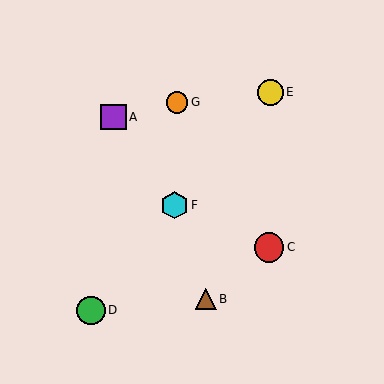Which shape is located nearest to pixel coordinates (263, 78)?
The yellow circle (labeled E) at (270, 92) is nearest to that location.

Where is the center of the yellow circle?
The center of the yellow circle is at (270, 92).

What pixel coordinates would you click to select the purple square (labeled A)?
Click at (113, 117) to select the purple square A.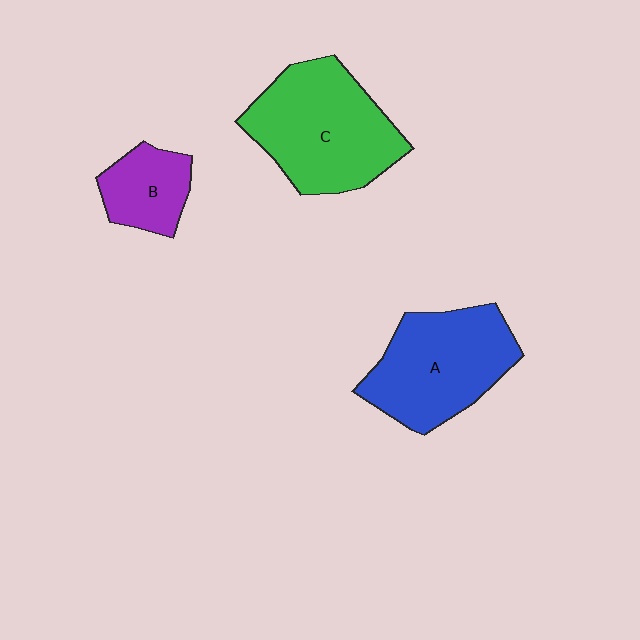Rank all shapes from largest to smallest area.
From largest to smallest: C (green), A (blue), B (purple).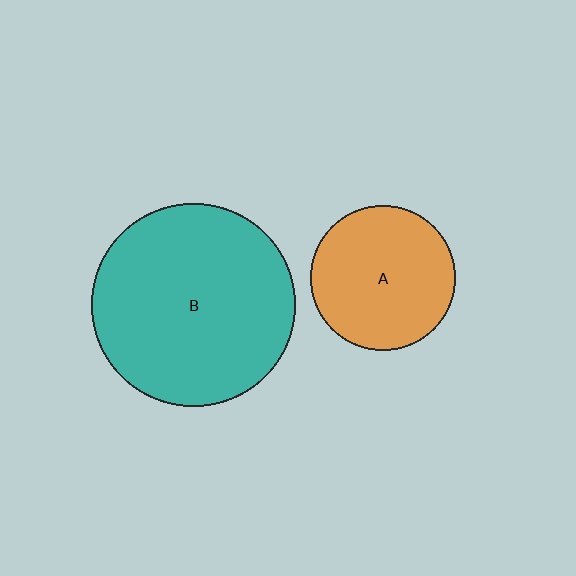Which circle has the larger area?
Circle B (teal).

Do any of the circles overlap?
No, none of the circles overlap.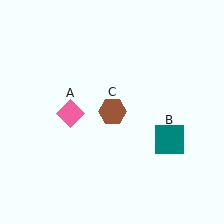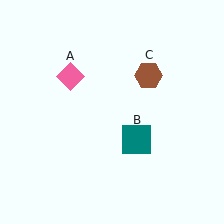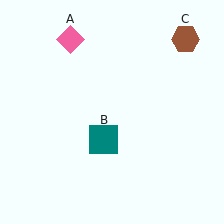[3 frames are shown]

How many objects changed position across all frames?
3 objects changed position: pink diamond (object A), teal square (object B), brown hexagon (object C).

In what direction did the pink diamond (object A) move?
The pink diamond (object A) moved up.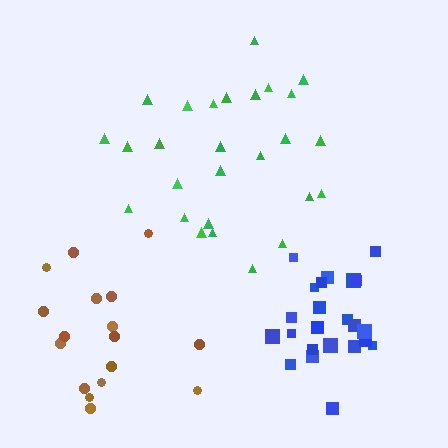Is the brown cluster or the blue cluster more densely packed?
Blue.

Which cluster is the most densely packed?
Blue.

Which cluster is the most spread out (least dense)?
Brown.